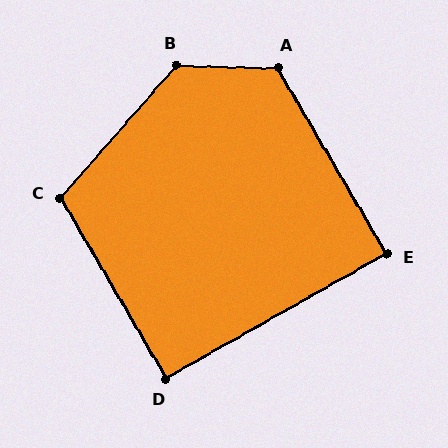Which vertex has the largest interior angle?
B, at approximately 130 degrees.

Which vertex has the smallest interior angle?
E, at approximately 89 degrees.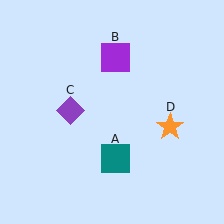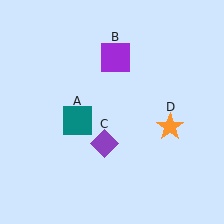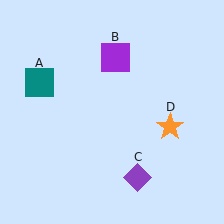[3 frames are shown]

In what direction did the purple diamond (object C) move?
The purple diamond (object C) moved down and to the right.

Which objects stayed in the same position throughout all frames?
Purple square (object B) and orange star (object D) remained stationary.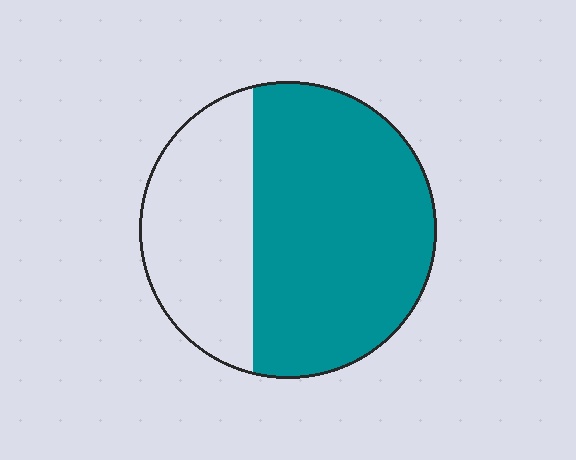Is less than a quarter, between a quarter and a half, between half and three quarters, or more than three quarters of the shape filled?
Between half and three quarters.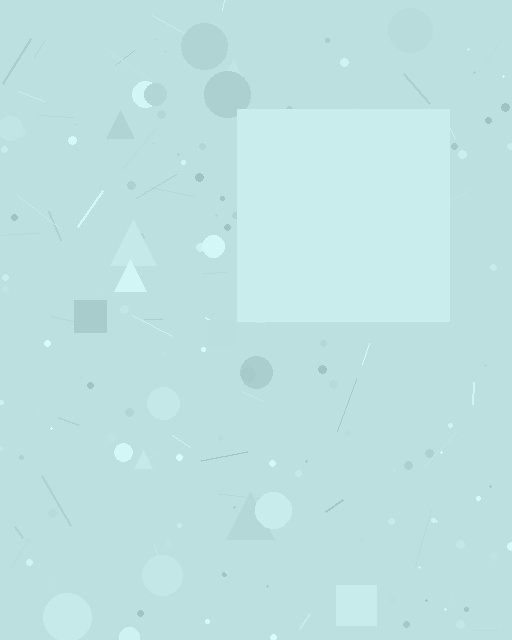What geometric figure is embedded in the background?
A square is embedded in the background.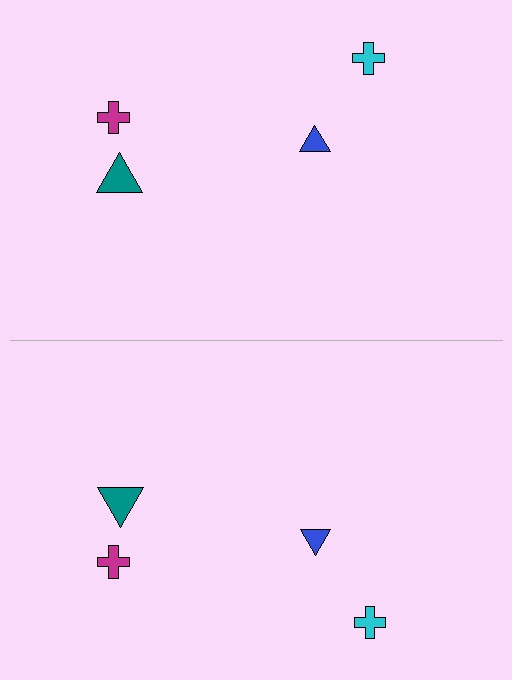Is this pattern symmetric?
Yes, this pattern has bilateral (reflection) symmetry.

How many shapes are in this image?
There are 8 shapes in this image.